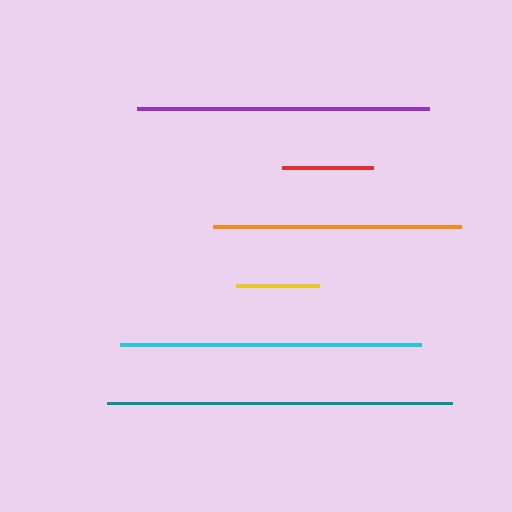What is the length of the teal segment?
The teal segment is approximately 346 pixels long.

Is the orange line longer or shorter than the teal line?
The teal line is longer than the orange line.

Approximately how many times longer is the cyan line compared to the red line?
The cyan line is approximately 3.3 times the length of the red line.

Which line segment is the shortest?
The yellow line is the shortest at approximately 82 pixels.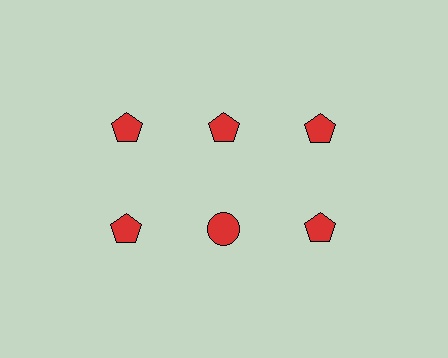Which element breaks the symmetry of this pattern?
The red circle in the second row, second from left column breaks the symmetry. All other shapes are red pentagons.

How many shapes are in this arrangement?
There are 6 shapes arranged in a grid pattern.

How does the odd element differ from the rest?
It has a different shape: circle instead of pentagon.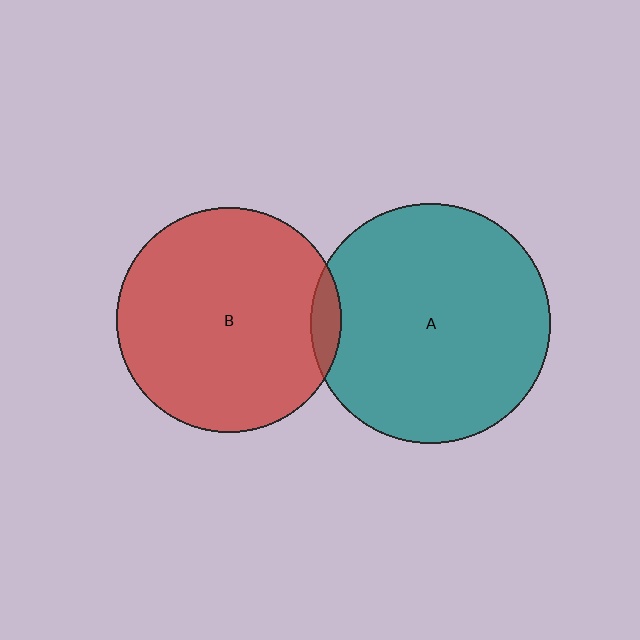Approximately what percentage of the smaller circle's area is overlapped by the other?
Approximately 5%.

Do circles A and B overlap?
Yes.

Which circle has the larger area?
Circle A (teal).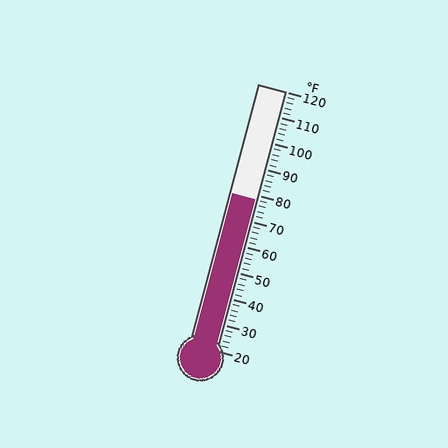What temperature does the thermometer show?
The thermometer shows approximately 78°F.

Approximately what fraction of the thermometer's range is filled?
The thermometer is filled to approximately 60% of its range.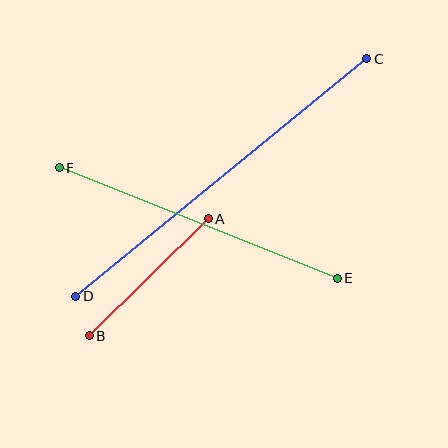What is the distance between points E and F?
The distance is approximately 300 pixels.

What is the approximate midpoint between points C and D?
The midpoint is at approximately (221, 177) pixels.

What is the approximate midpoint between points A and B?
The midpoint is at approximately (149, 277) pixels.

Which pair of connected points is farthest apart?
Points C and D are farthest apart.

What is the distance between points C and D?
The distance is approximately 376 pixels.